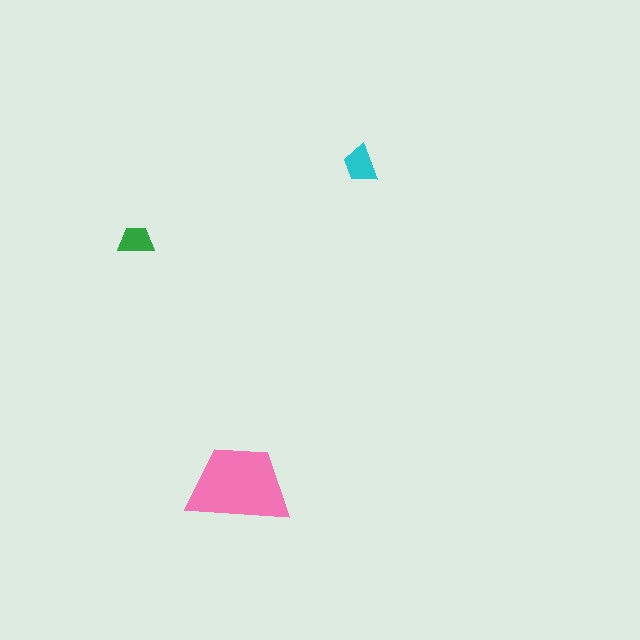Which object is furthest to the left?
The green trapezoid is leftmost.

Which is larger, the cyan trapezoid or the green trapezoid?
The cyan one.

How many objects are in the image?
There are 3 objects in the image.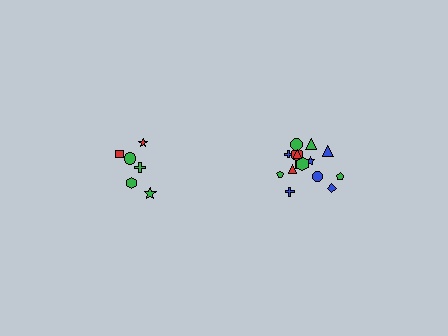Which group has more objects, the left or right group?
The right group.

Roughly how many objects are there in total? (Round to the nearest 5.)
Roughly 20 objects in total.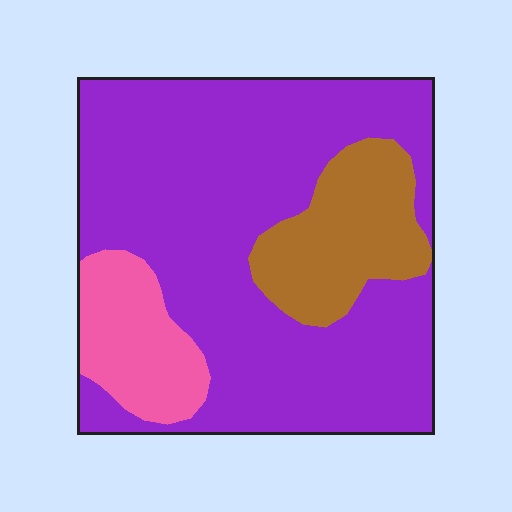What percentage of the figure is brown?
Brown takes up about one sixth (1/6) of the figure.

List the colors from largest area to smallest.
From largest to smallest: purple, brown, pink.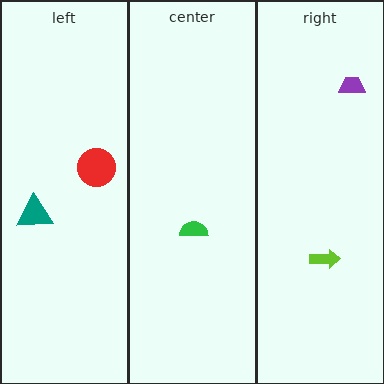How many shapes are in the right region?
2.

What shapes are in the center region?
The green semicircle.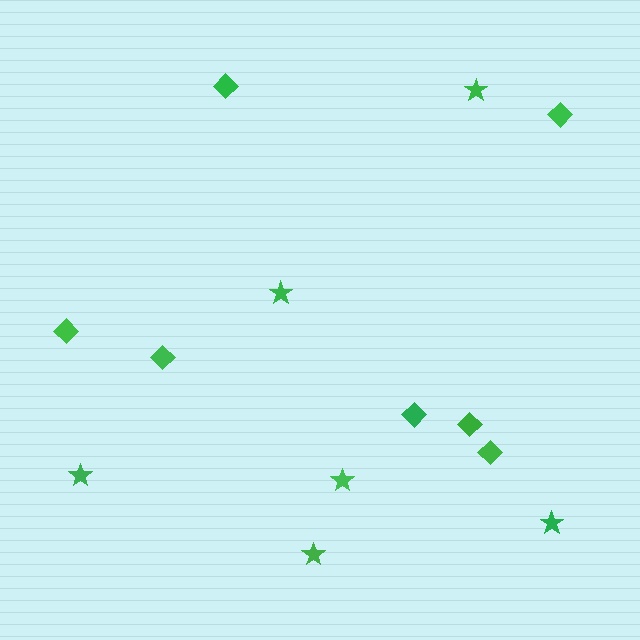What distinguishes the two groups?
There are 2 groups: one group of diamonds (7) and one group of stars (6).